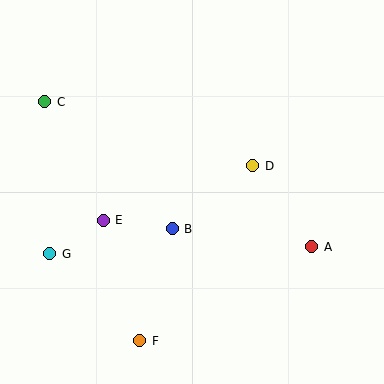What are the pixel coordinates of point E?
Point E is at (103, 220).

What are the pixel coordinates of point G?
Point G is at (50, 254).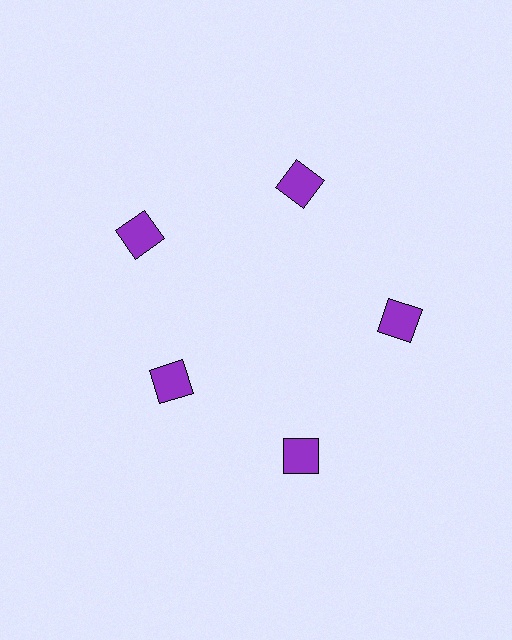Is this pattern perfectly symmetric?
No. The 5 purple squares are arranged in a ring, but one element near the 8 o'clock position is pulled inward toward the center, breaking the 5-fold rotational symmetry.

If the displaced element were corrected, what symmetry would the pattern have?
It would have 5-fold rotational symmetry — the pattern would map onto itself every 72 degrees.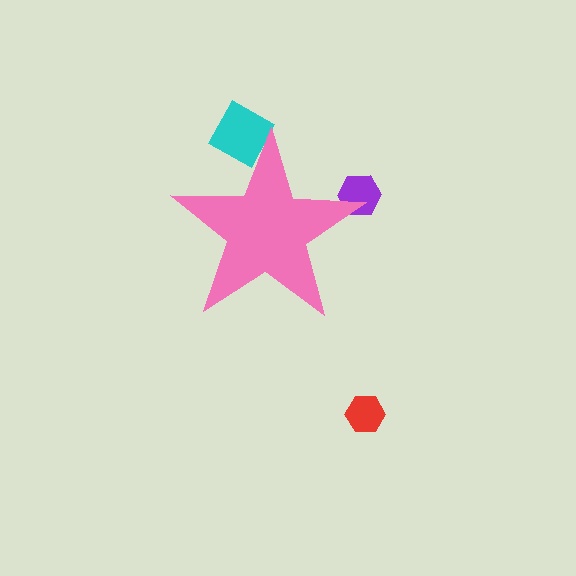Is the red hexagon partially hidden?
No, the red hexagon is fully visible.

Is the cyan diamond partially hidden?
Yes, the cyan diamond is partially hidden behind the pink star.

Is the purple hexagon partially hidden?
Yes, the purple hexagon is partially hidden behind the pink star.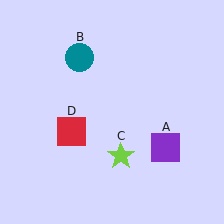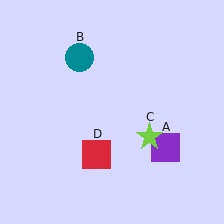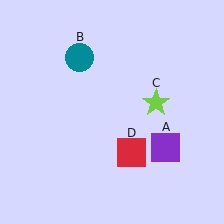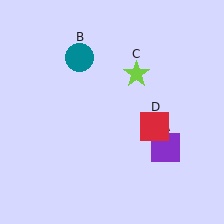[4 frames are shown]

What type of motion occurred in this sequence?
The lime star (object C), red square (object D) rotated counterclockwise around the center of the scene.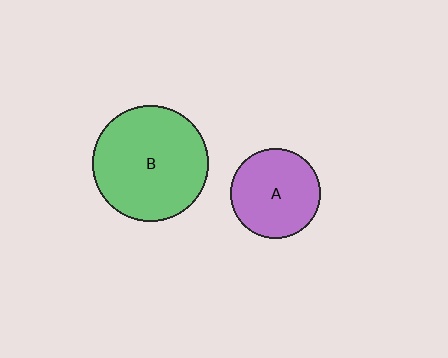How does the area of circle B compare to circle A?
Approximately 1.7 times.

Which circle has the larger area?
Circle B (green).